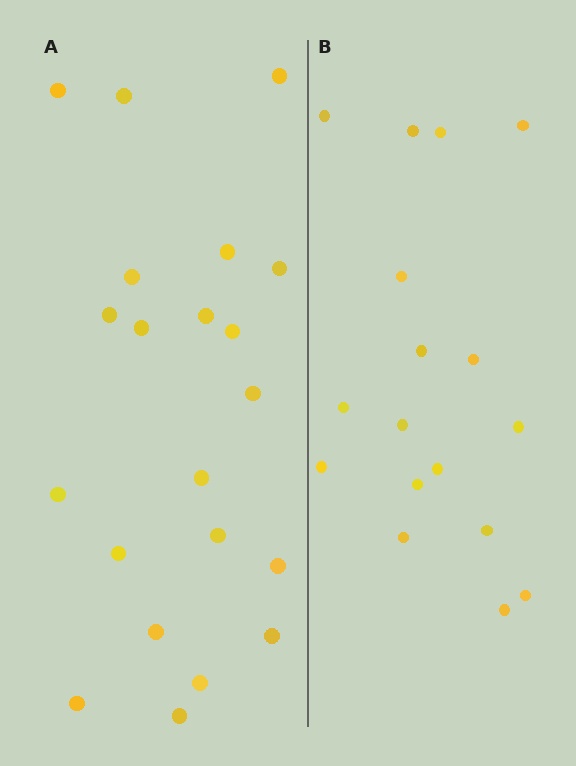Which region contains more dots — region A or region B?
Region A (the left region) has more dots.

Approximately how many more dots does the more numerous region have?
Region A has about 4 more dots than region B.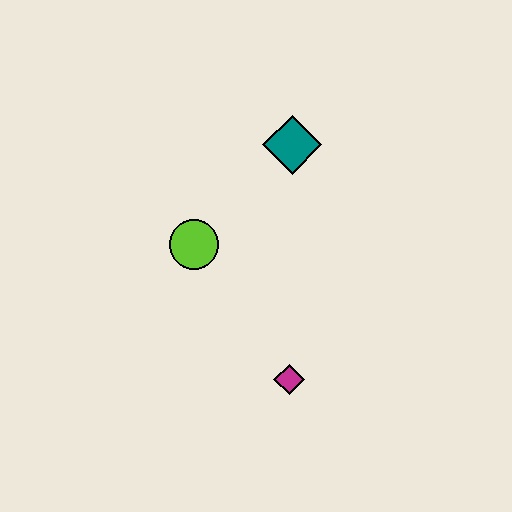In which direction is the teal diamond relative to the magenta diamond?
The teal diamond is above the magenta diamond.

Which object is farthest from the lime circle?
The magenta diamond is farthest from the lime circle.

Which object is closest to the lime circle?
The teal diamond is closest to the lime circle.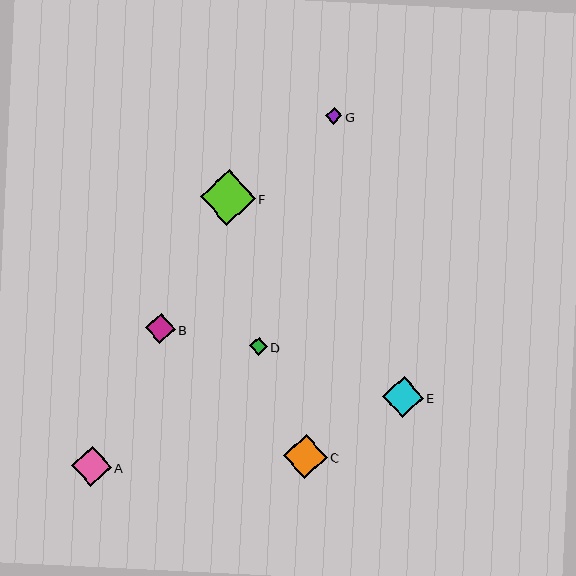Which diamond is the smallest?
Diamond G is the smallest with a size of approximately 16 pixels.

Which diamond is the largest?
Diamond F is the largest with a size of approximately 55 pixels.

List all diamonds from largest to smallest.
From largest to smallest: F, C, E, A, B, D, G.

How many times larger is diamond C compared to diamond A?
Diamond C is approximately 1.1 times the size of diamond A.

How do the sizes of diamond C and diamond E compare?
Diamond C and diamond E are approximately the same size.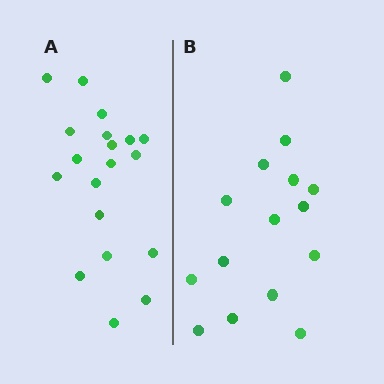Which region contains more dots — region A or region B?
Region A (the left region) has more dots.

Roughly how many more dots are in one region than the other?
Region A has about 4 more dots than region B.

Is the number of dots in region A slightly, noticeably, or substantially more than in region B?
Region A has noticeably more, but not dramatically so. The ratio is roughly 1.3 to 1.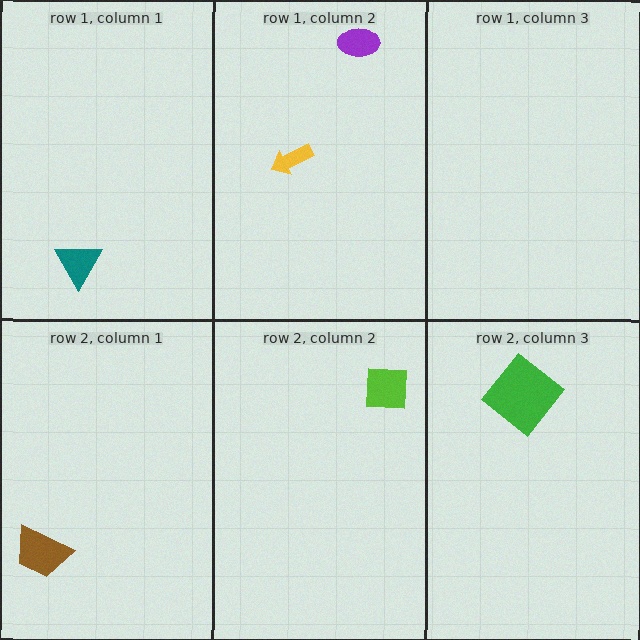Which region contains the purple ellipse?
The row 1, column 2 region.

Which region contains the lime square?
The row 2, column 2 region.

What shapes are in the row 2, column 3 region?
The green diamond.